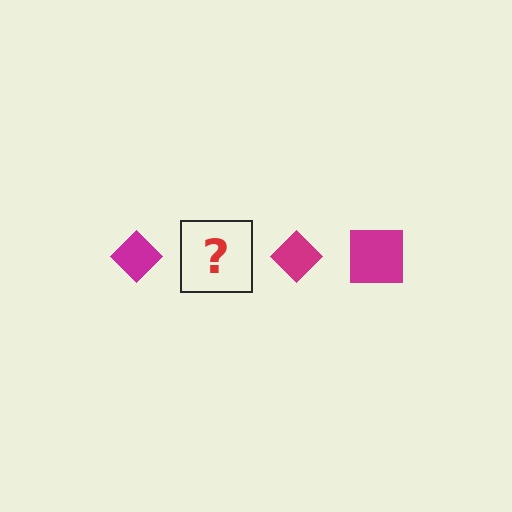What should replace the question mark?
The question mark should be replaced with a magenta square.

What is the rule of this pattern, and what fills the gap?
The rule is that the pattern cycles through diamond, square shapes in magenta. The gap should be filled with a magenta square.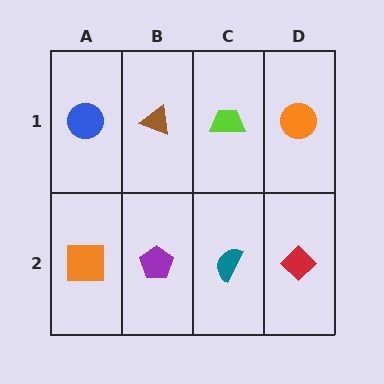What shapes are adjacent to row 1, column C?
A teal semicircle (row 2, column C), a brown triangle (row 1, column B), an orange circle (row 1, column D).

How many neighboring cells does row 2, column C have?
3.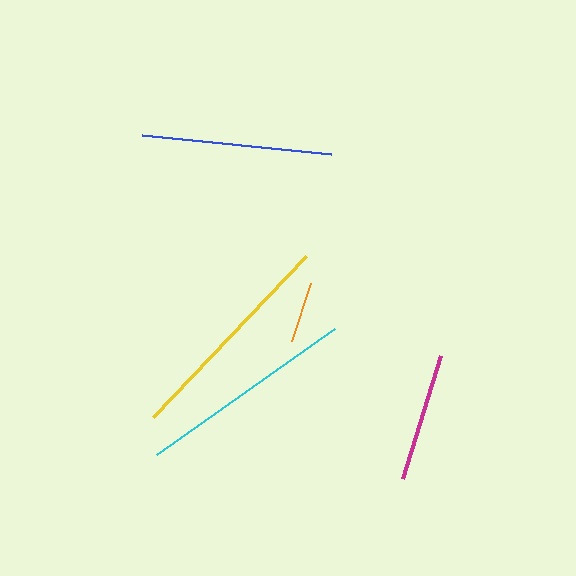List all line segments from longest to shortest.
From longest to shortest: yellow, cyan, blue, magenta, orange.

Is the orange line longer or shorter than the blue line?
The blue line is longer than the orange line.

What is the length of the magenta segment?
The magenta segment is approximately 129 pixels long.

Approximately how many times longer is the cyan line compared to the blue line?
The cyan line is approximately 1.1 times the length of the blue line.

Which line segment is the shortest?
The orange line is the shortest at approximately 61 pixels.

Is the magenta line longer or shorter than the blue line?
The blue line is longer than the magenta line.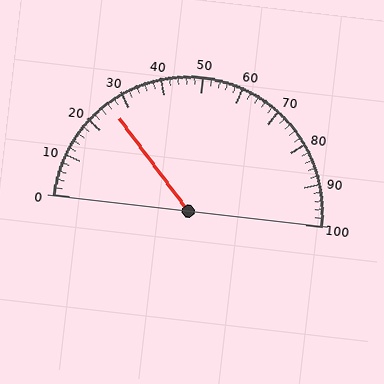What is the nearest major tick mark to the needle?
The nearest major tick mark is 30.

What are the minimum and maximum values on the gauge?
The gauge ranges from 0 to 100.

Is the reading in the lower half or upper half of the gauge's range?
The reading is in the lower half of the range (0 to 100).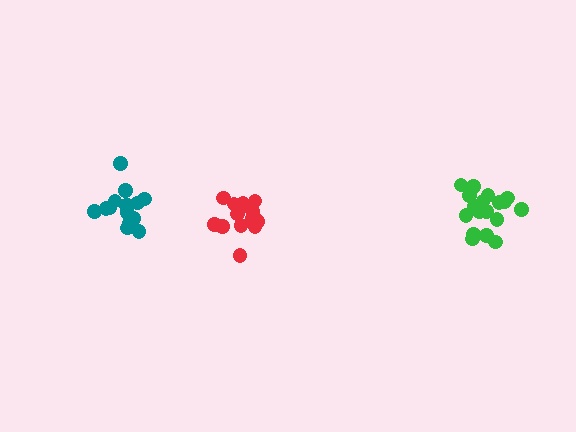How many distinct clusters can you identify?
There are 3 distinct clusters.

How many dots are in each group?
Group 1: 15 dots, Group 2: 16 dots, Group 3: 18 dots (49 total).